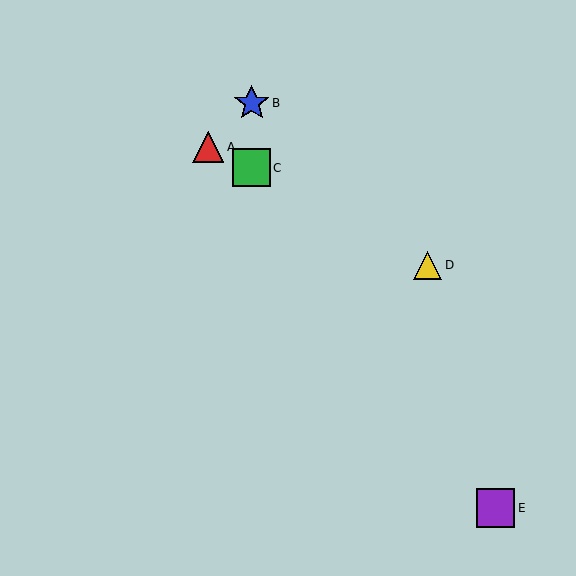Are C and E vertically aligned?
No, C is at x≈252 and E is at x≈496.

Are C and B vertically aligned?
Yes, both are at x≈252.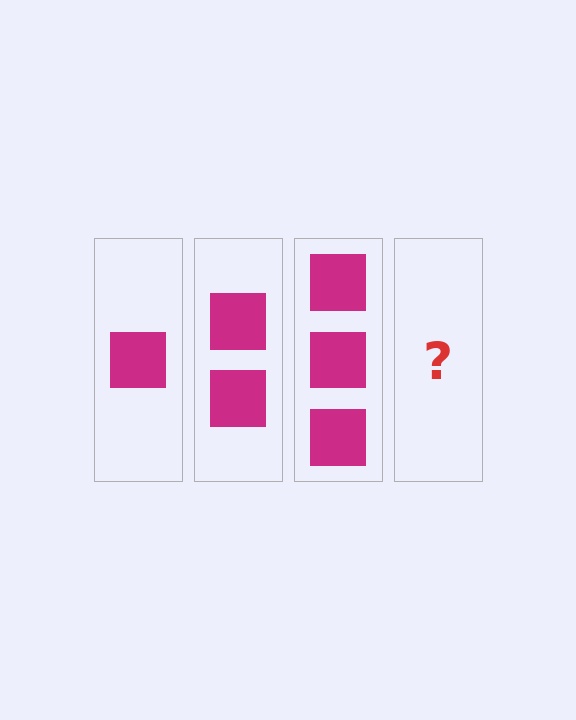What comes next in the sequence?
The next element should be 4 squares.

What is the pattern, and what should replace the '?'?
The pattern is that each step adds one more square. The '?' should be 4 squares.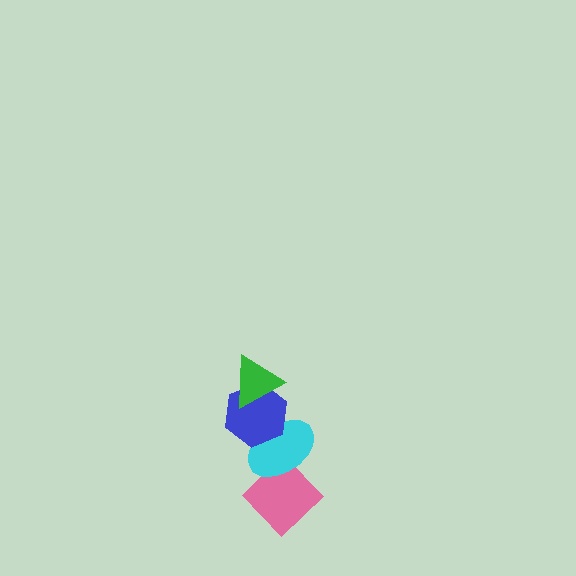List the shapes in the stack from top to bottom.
From top to bottom: the green triangle, the blue hexagon, the cyan ellipse, the pink diamond.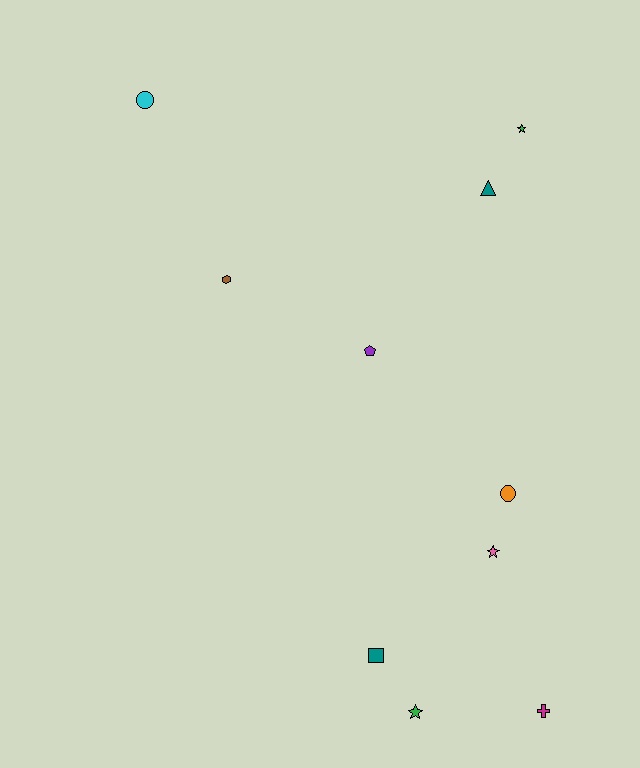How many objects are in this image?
There are 10 objects.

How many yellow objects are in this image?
There are no yellow objects.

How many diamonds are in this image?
There are no diamonds.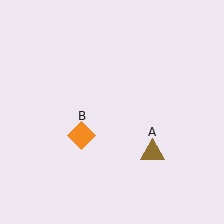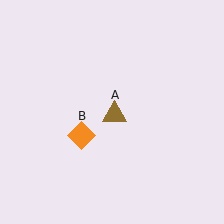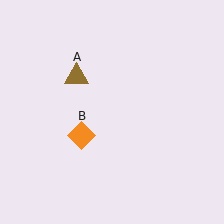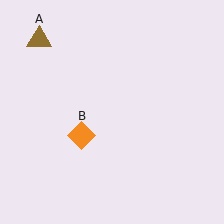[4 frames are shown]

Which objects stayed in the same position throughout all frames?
Orange diamond (object B) remained stationary.